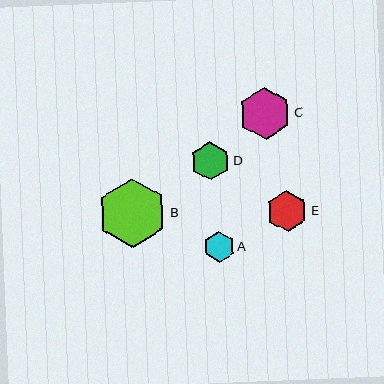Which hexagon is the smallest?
Hexagon A is the smallest with a size of approximately 31 pixels.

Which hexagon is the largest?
Hexagon B is the largest with a size of approximately 69 pixels.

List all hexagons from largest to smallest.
From largest to smallest: B, C, E, D, A.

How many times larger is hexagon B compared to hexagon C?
Hexagon B is approximately 1.3 times the size of hexagon C.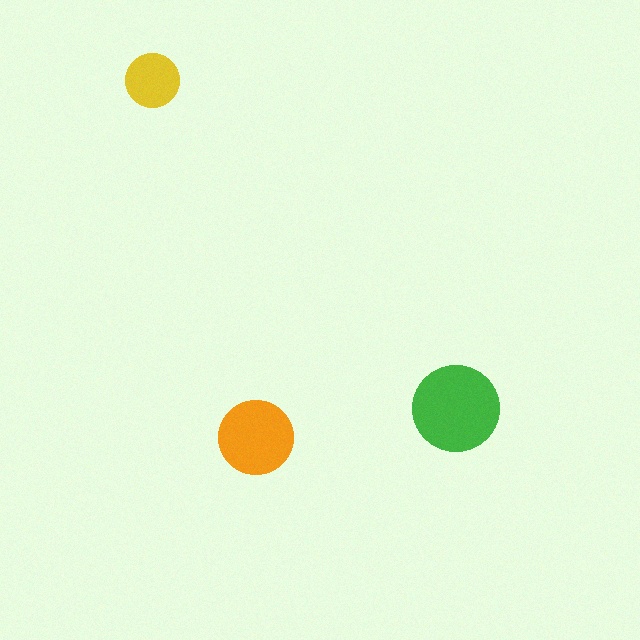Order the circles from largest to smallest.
the green one, the orange one, the yellow one.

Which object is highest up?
The yellow circle is topmost.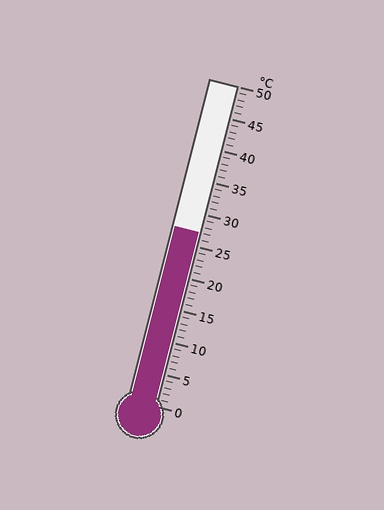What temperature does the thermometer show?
The thermometer shows approximately 27°C.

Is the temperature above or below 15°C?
The temperature is above 15°C.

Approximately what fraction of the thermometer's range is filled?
The thermometer is filled to approximately 55% of its range.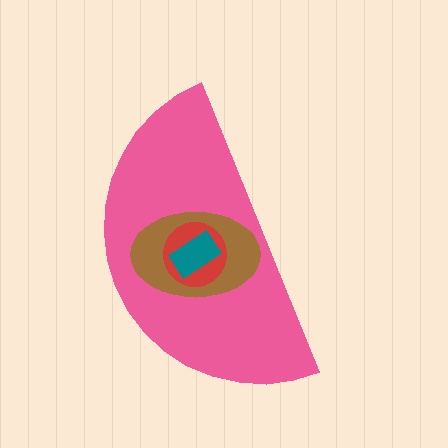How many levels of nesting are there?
4.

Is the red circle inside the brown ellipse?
Yes.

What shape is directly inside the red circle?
The teal rectangle.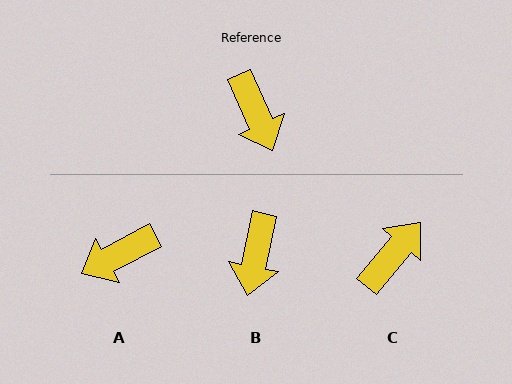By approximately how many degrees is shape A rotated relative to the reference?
Approximately 86 degrees clockwise.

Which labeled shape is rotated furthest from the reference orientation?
C, about 116 degrees away.